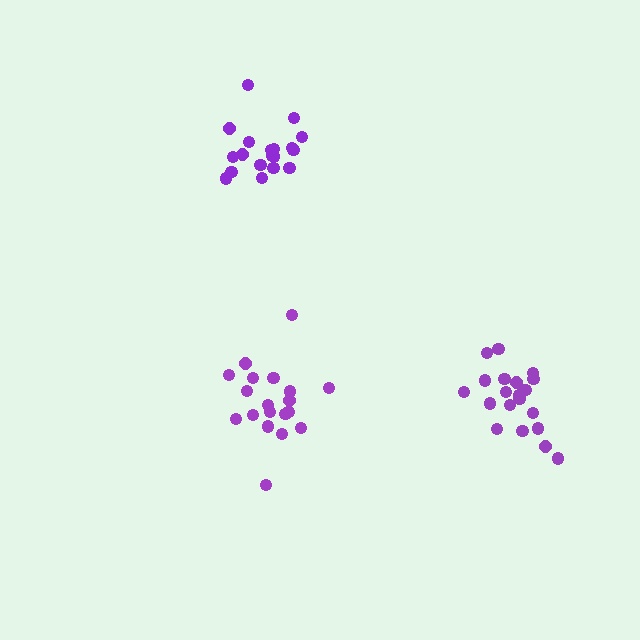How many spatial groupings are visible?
There are 3 spatial groupings.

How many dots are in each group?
Group 1: 20 dots, Group 2: 19 dots, Group 3: 19 dots (58 total).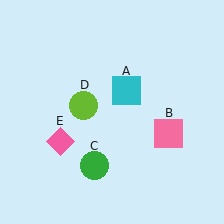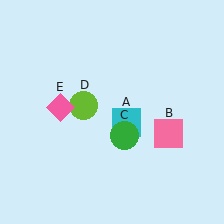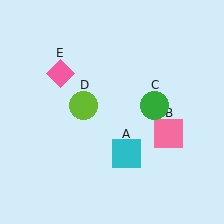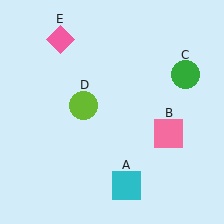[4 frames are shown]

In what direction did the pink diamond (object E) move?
The pink diamond (object E) moved up.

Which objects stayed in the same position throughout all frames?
Pink square (object B) and lime circle (object D) remained stationary.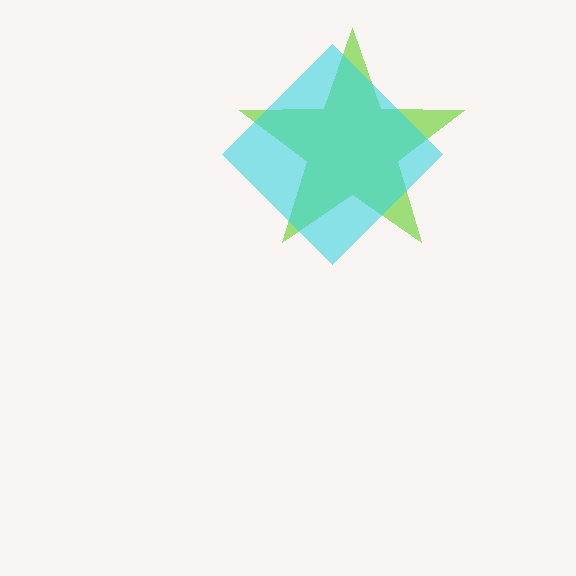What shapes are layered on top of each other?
The layered shapes are: a lime star, a cyan diamond.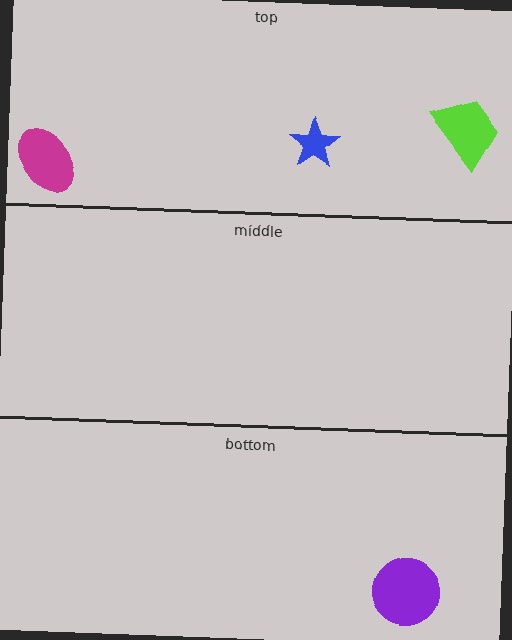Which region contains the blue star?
The top region.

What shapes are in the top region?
The blue star, the magenta ellipse, the lime trapezoid.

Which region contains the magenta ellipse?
The top region.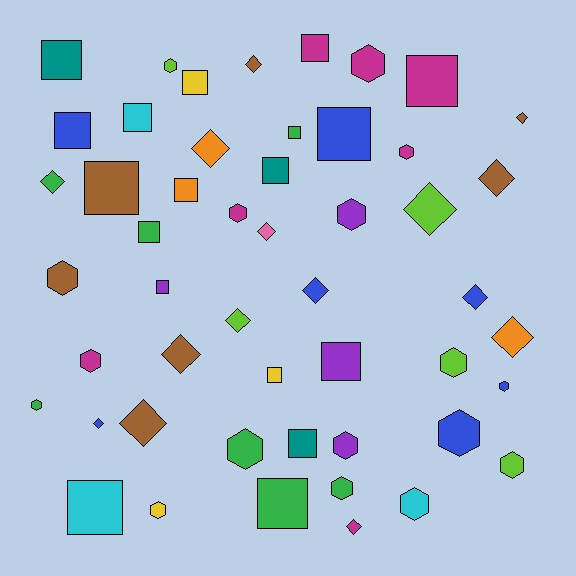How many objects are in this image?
There are 50 objects.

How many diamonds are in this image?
There are 15 diamonds.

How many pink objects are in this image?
There is 1 pink object.